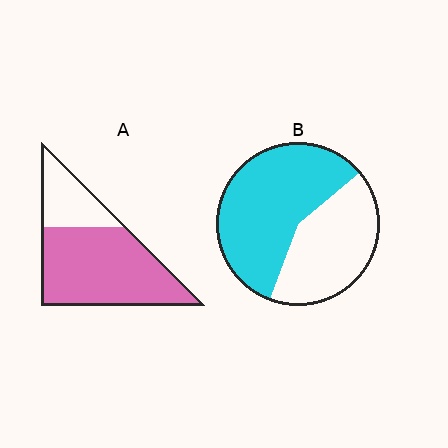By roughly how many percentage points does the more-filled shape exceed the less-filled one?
By roughly 15 percentage points (A over B).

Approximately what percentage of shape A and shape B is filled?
A is approximately 75% and B is approximately 60%.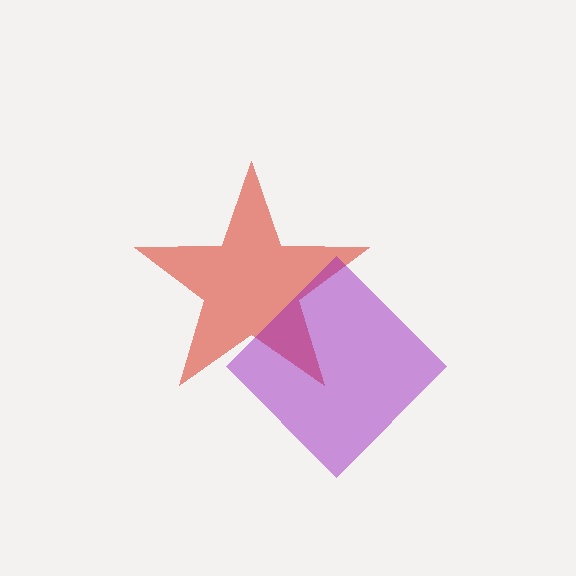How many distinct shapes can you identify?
There are 2 distinct shapes: a red star, a purple diamond.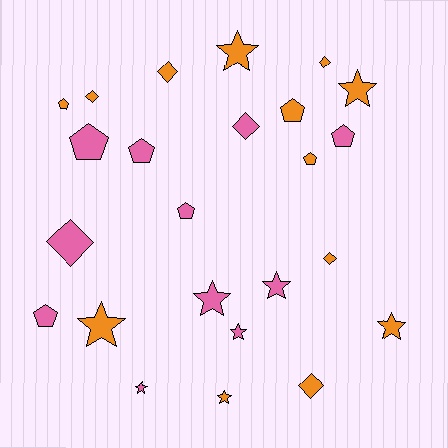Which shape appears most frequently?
Star, with 9 objects.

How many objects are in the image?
There are 24 objects.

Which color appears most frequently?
Orange, with 13 objects.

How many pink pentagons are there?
There are 5 pink pentagons.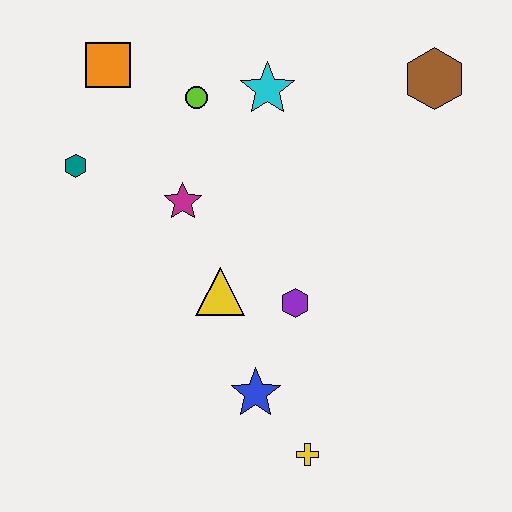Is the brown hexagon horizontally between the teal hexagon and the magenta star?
No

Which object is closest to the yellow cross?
The blue star is closest to the yellow cross.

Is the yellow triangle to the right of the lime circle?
Yes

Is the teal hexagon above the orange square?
No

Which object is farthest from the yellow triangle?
The brown hexagon is farthest from the yellow triangle.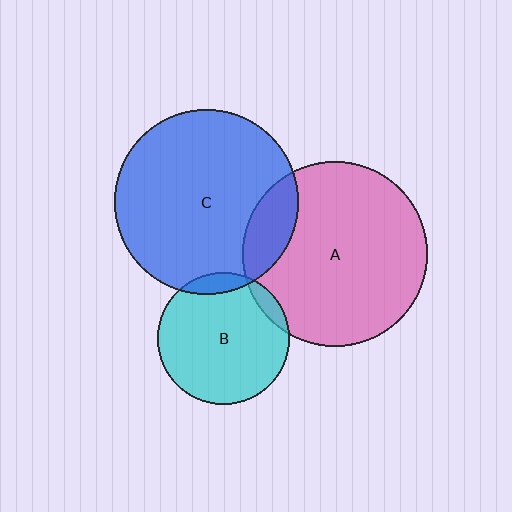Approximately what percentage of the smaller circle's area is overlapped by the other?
Approximately 10%.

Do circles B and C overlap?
Yes.